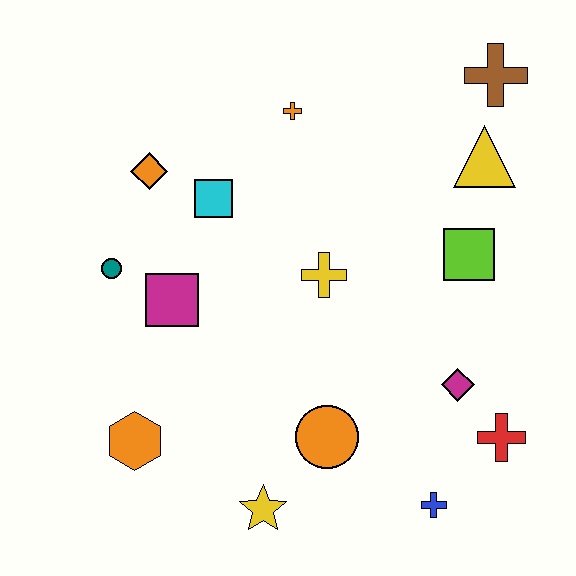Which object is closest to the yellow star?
The orange circle is closest to the yellow star.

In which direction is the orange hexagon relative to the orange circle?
The orange hexagon is to the left of the orange circle.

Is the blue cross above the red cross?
No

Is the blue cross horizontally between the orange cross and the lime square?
Yes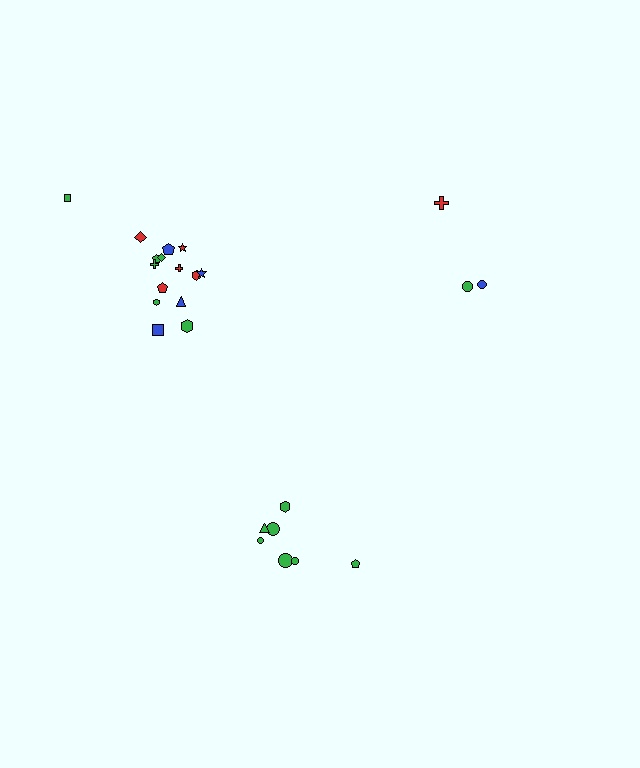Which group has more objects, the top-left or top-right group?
The top-left group.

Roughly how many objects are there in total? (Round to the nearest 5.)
Roughly 25 objects in total.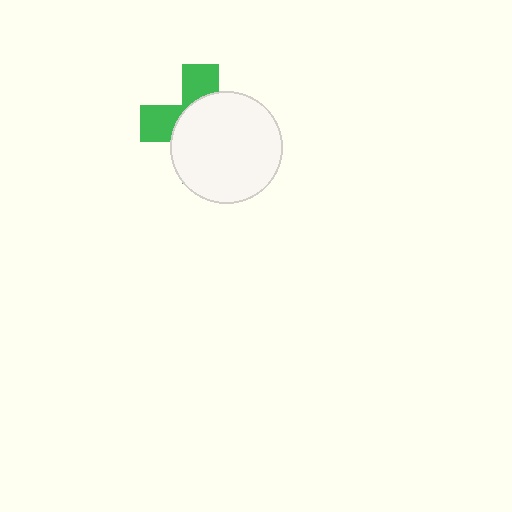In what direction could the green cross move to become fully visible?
The green cross could move toward the upper-left. That would shift it out from behind the white circle entirely.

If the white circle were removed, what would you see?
You would see the complete green cross.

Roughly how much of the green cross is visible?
A small part of it is visible (roughly 35%).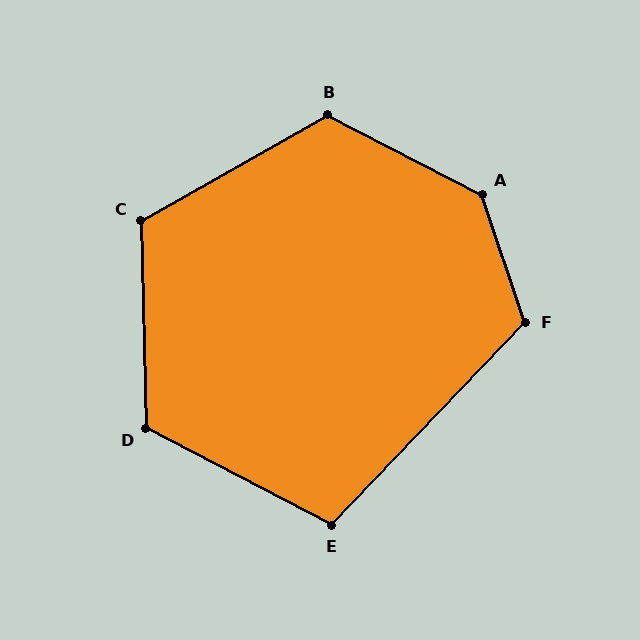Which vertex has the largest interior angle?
A, at approximately 136 degrees.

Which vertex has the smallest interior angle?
E, at approximately 106 degrees.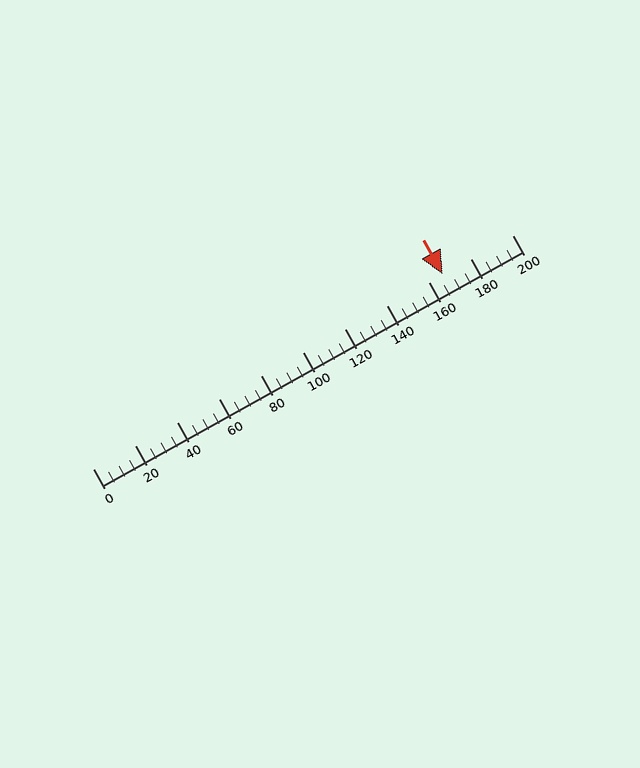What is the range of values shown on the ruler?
The ruler shows values from 0 to 200.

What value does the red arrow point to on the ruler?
The red arrow points to approximately 167.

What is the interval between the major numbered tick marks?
The major tick marks are spaced 20 units apart.